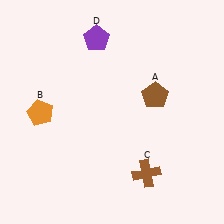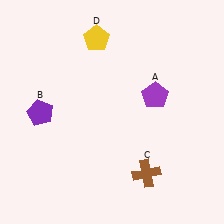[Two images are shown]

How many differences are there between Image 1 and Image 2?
There are 3 differences between the two images.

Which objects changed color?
A changed from brown to purple. B changed from orange to purple. D changed from purple to yellow.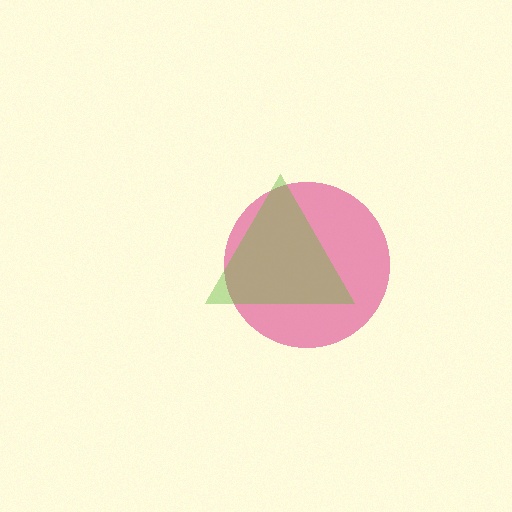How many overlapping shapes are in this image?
There are 2 overlapping shapes in the image.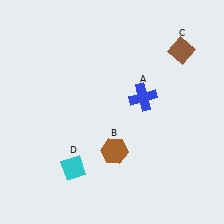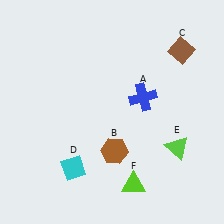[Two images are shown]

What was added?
A lime triangle (E), a lime triangle (F) were added in Image 2.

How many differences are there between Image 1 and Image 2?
There are 2 differences between the two images.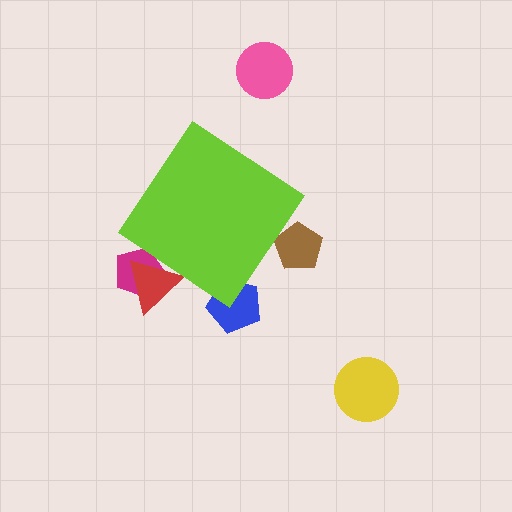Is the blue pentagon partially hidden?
Yes, the blue pentagon is partially hidden behind the lime diamond.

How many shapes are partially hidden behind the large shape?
4 shapes are partially hidden.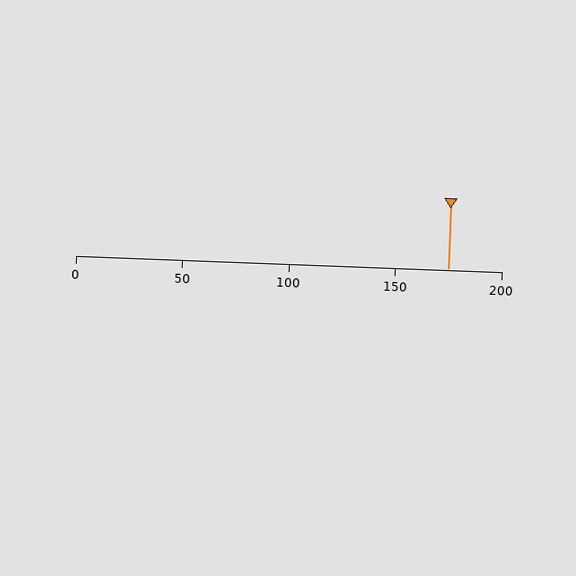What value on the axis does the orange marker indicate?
The marker indicates approximately 175.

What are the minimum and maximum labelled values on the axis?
The axis runs from 0 to 200.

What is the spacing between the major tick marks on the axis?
The major ticks are spaced 50 apart.